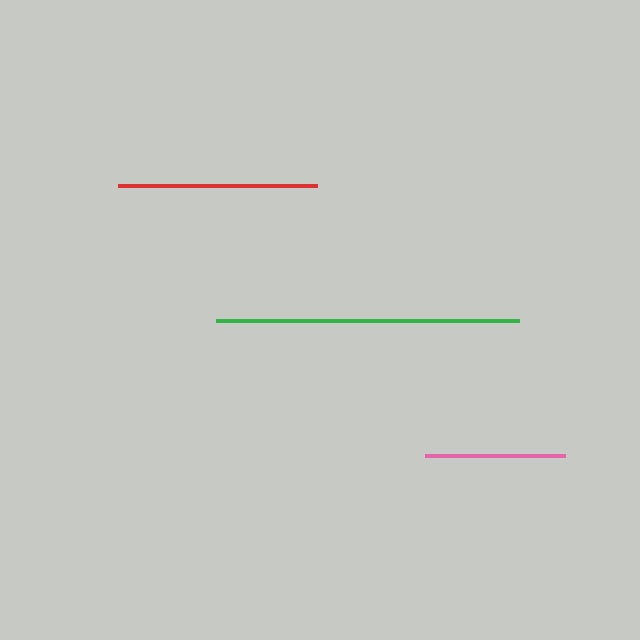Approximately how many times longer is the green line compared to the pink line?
The green line is approximately 2.2 times the length of the pink line.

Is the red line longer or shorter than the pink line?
The red line is longer than the pink line.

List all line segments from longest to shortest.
From longest to shortest: green, red, pink.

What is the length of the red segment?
The red segment is approximately 199 pixels long.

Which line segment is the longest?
The green line is the longest at approximately 304 pixels.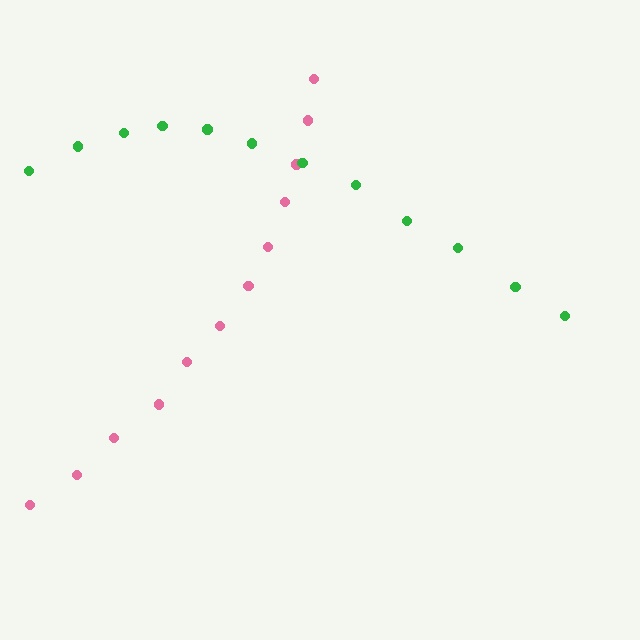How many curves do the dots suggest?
There are 2 distinct paths.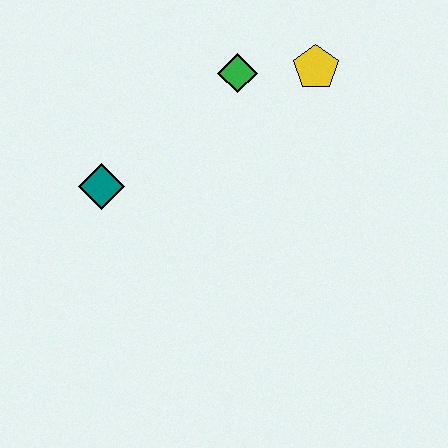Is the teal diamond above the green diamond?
No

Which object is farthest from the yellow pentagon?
The teal diamond is farthest from the yellow pentagon.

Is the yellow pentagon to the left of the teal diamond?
No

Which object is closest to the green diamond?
The yellow pentagon is closest to the green diamond.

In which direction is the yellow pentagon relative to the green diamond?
The yellow pentagon is to the right of the green diamond.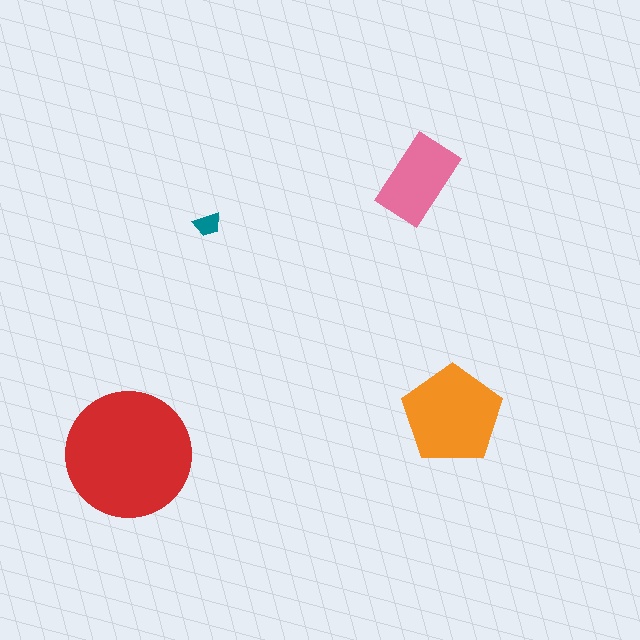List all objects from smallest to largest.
The teal trapezoid, the pink rectangle, the orange pentagon, the red circle.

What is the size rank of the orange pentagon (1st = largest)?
2nd.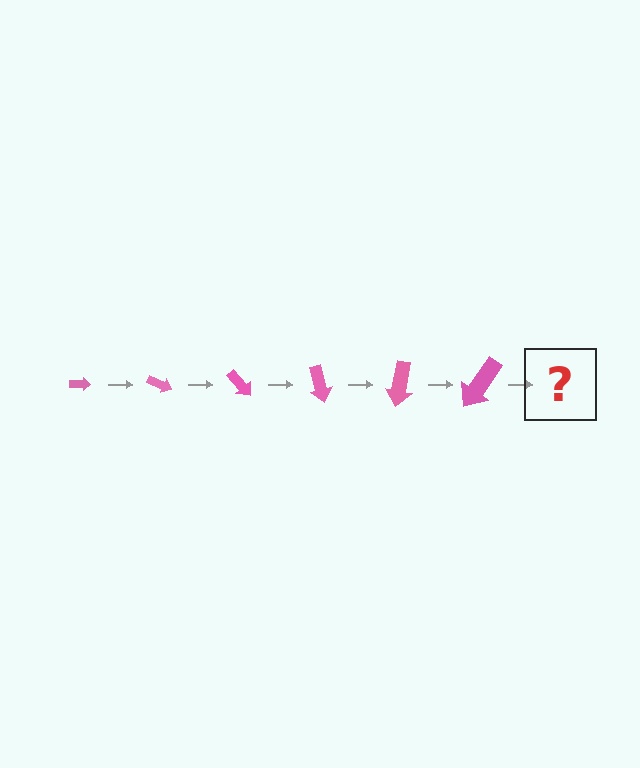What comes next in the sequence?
The next element should be an arrow, larger than the previous one and rotated 150 degrees from the start.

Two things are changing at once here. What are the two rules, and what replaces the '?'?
The two rules are that the arrow grows larger each step and it rotates 25 degrees each step. The '?' should be an arrow, larger than the previous one and rotated 150 degrees from the start.